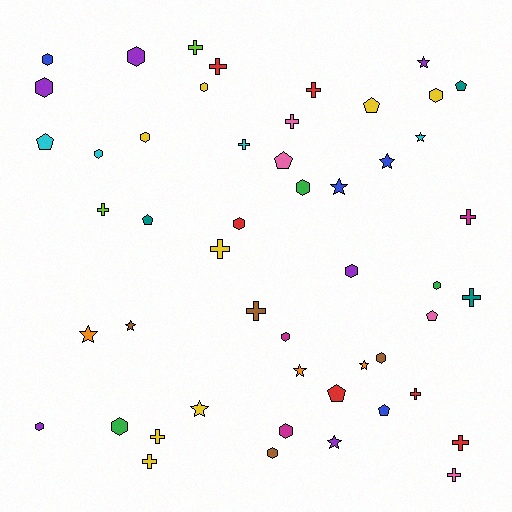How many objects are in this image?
There are 50 objects.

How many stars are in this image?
There are 10 stars.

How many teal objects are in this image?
There are 3 teal objects.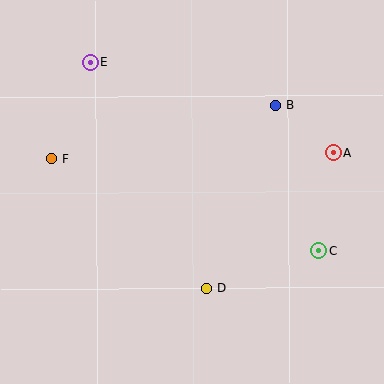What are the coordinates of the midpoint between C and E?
The midpoint between C and E is at (205, 156).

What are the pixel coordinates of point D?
Point D is at (206, 288).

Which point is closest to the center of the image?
Point D at (206, 288) is closest to the center.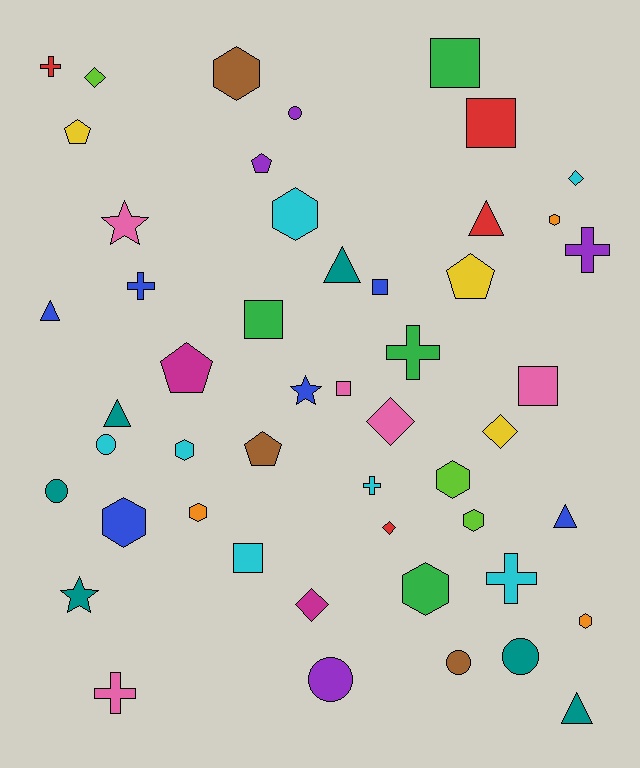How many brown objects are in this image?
There are 3 brown objects.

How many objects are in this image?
There are 50 objects.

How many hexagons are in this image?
There are 10 hexagons.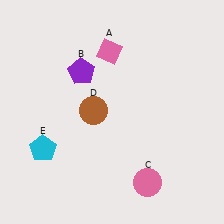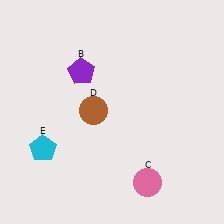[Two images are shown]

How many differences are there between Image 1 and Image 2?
There is 1 difference between the two images.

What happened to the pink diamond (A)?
The pink diamond (A) was removed in Image 2. It was in the top-left area of Image 1.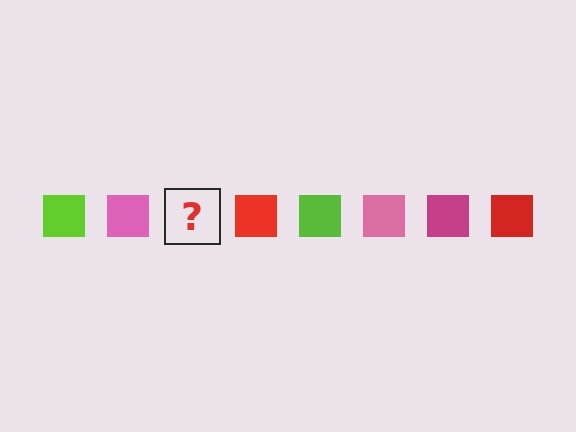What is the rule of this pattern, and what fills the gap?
The rule is that the pattern cycles through lime, pink, magenta, red squares. The gap should be filled with a magenta square.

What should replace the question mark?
The question mark should be replaced with a magenta square.